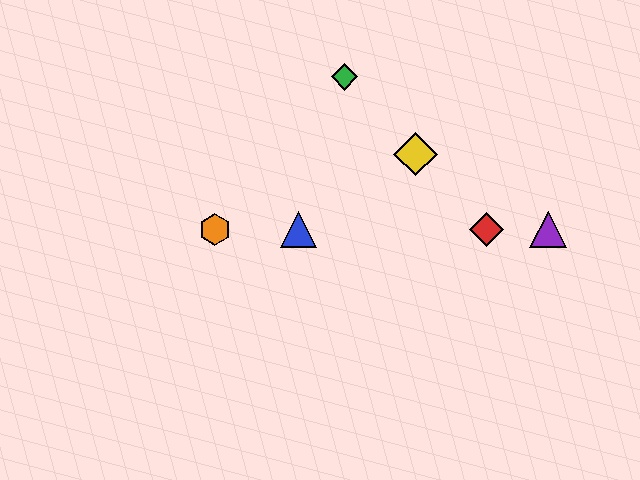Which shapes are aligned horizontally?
The red diamond, the blue triangle, the purple triangle, the orange hexagon are aligned horizontally.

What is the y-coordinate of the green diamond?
The green diamond is at y≈77.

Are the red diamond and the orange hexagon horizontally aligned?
Yes, both are at y≈230.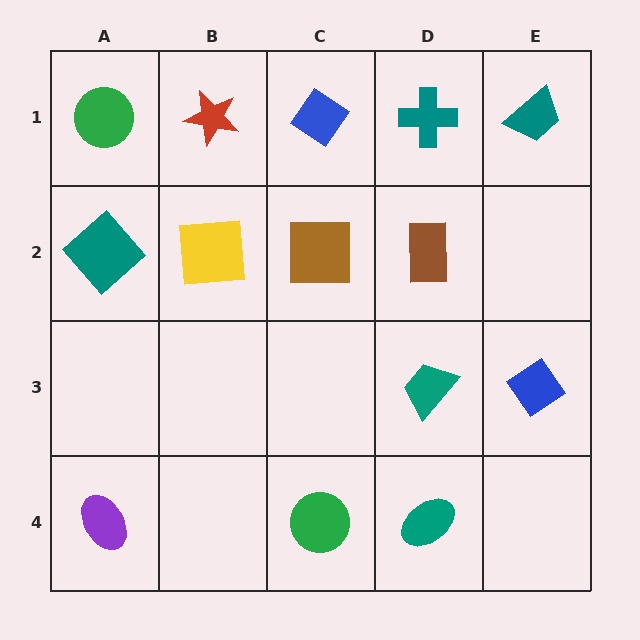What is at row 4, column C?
A green circle.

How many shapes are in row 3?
2 shapes.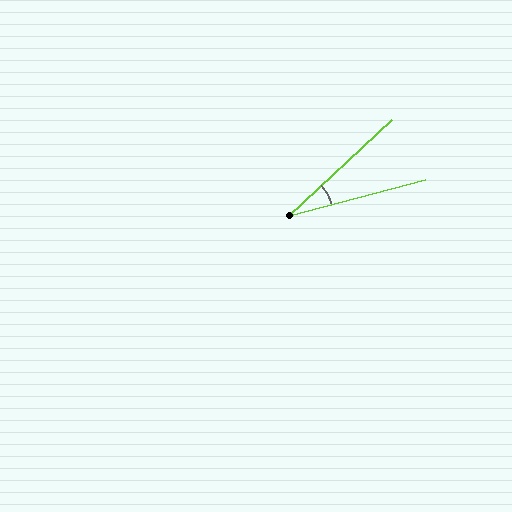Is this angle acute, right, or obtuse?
It is acute.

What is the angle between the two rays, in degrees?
Approximately 28 degrees.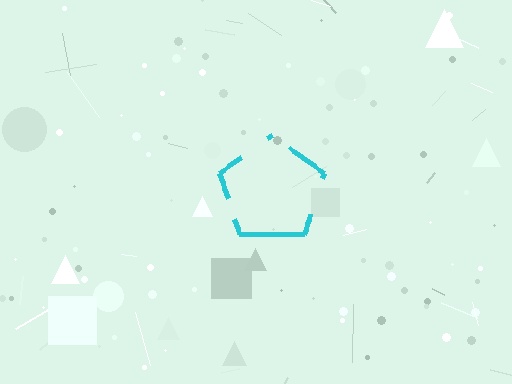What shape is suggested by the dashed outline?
The dashed outline suggests a pentagon.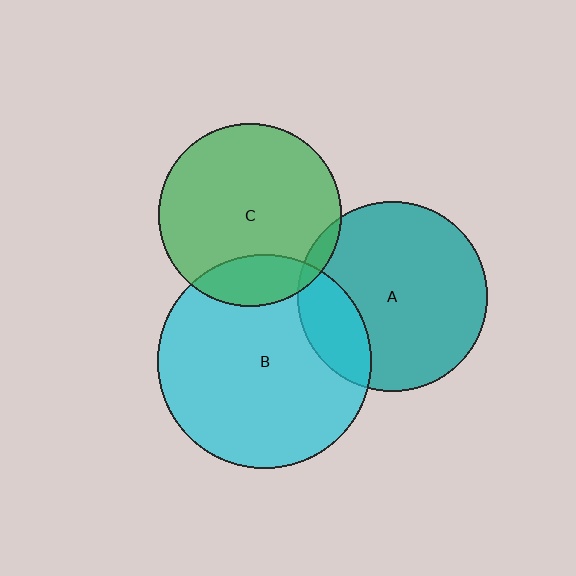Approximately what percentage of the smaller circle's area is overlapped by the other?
Approximately 5%.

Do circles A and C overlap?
Yes.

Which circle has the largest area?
Circle B (cyan).